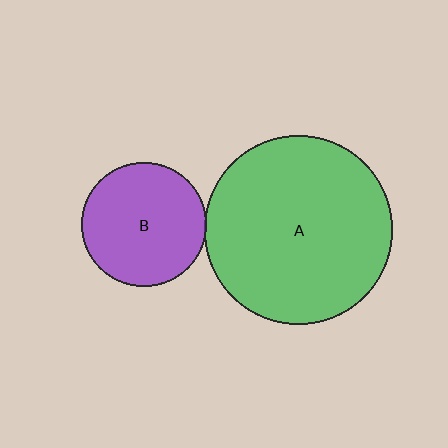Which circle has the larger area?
Circle A (green).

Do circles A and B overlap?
Yes.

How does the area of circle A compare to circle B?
Approximately 2.3 times.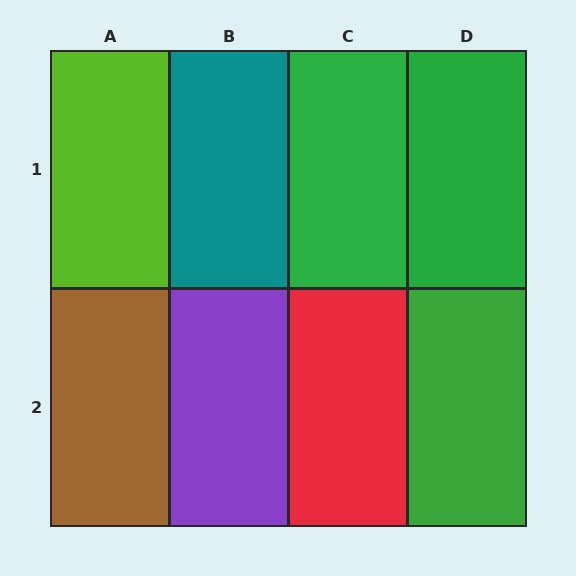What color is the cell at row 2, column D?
Green.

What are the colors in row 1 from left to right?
Lime, teal, green, green.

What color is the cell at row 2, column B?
Purple.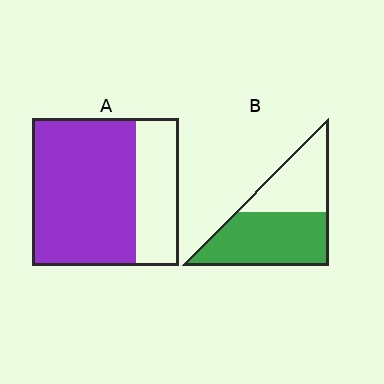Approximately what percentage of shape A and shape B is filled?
A is approximately 70% and B is approximately 60%.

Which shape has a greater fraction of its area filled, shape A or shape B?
Shape A.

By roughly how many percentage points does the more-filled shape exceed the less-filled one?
By roughly 10 percentage points (A over B).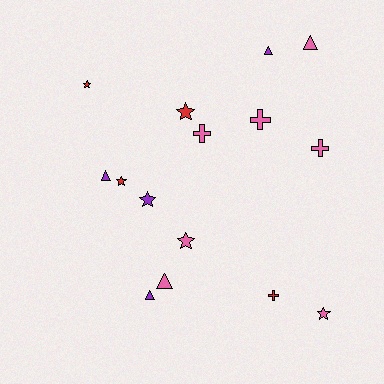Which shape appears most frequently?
Star, with 6 objects.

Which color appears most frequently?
Pink, with 7 objects.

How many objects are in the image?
There are 15 objects.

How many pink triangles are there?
There are 2 pink triangles.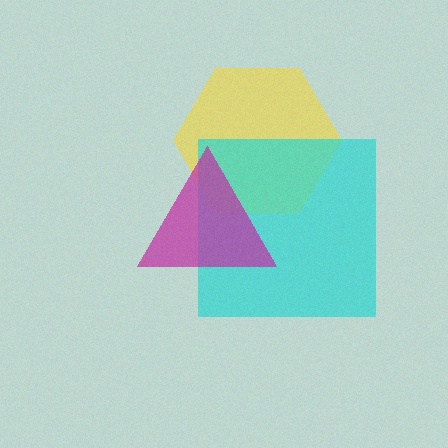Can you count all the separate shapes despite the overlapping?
Yes, there are 3 separate shapes.